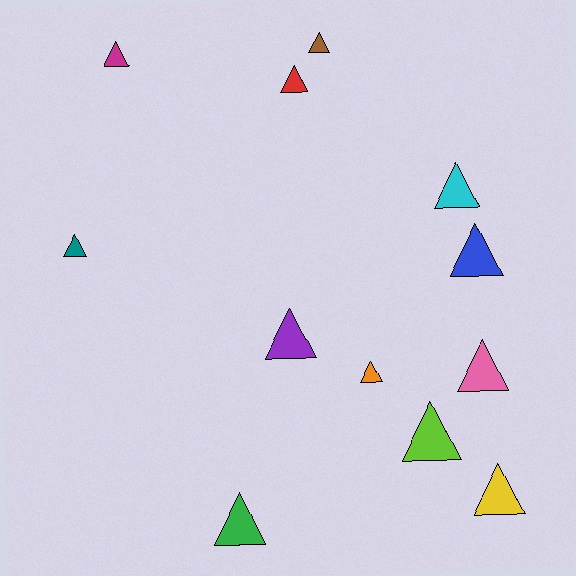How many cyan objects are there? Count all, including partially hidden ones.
There is 1 cyan object.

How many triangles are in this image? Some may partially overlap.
There are 12 triangles.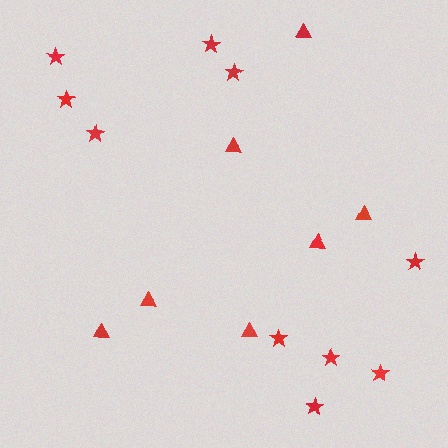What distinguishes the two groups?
There are 2 groups: one group of stars (10) and one group of triangles (7).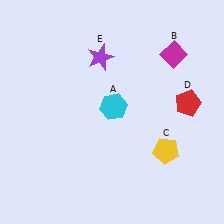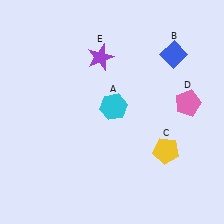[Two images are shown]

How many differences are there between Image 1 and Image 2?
There are 2 differences between the two images.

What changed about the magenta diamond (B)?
In Image 1, B is magenta. In Image 2, it changed to blue.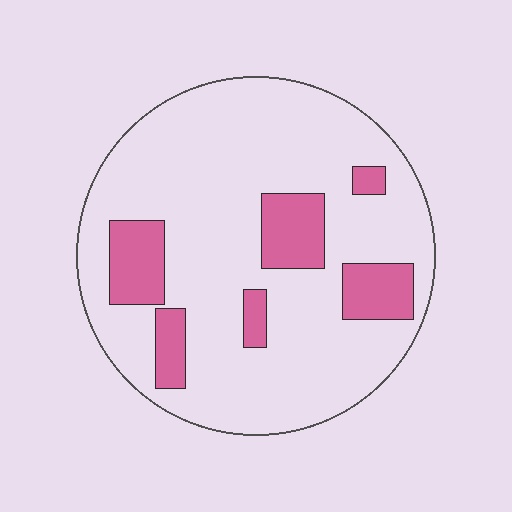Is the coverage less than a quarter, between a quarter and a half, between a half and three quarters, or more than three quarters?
Less than a quarter.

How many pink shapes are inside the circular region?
6.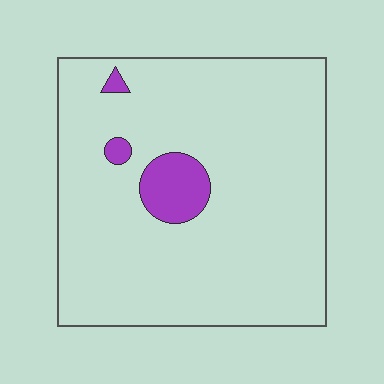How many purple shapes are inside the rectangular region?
3.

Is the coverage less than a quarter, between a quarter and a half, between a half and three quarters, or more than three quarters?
Less than a quarter.